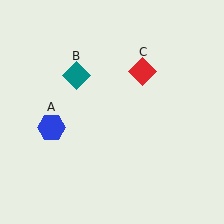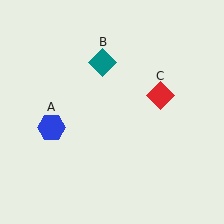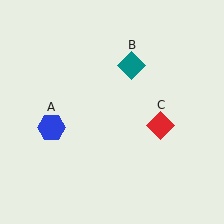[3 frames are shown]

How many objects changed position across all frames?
2 objects changed position: teal diamond (object B), red diamond (object C).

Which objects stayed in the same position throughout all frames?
Blue hexagon (object A) remained stationary.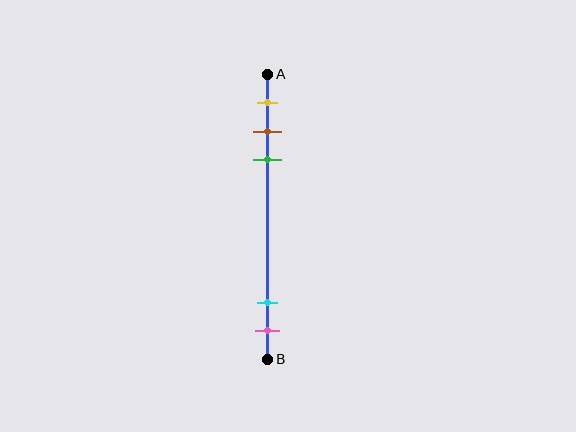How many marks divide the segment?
There are 5 marks dividing the segment.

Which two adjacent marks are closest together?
The brown and green marks are the closest adjacent pair.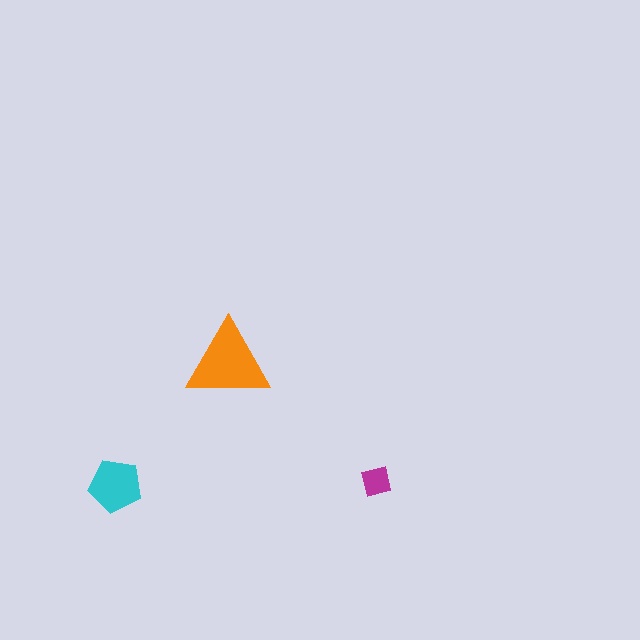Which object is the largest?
The orange triangle.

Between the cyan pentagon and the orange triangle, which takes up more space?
The orange triangle.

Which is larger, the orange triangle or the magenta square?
The orange triangle.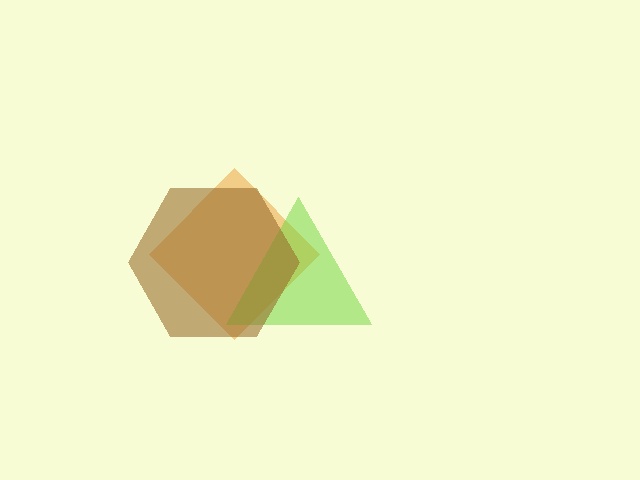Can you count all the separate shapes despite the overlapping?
Yes, there are 3 separate shapes.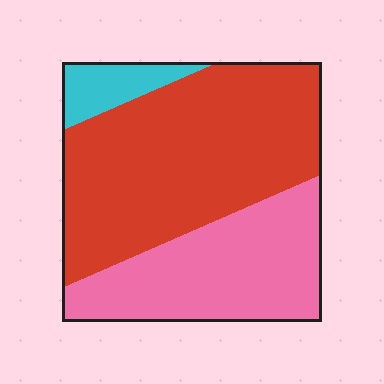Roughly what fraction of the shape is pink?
Pink covers 35% of the shape.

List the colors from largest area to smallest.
From largest to smallest: red, pink, cyan.